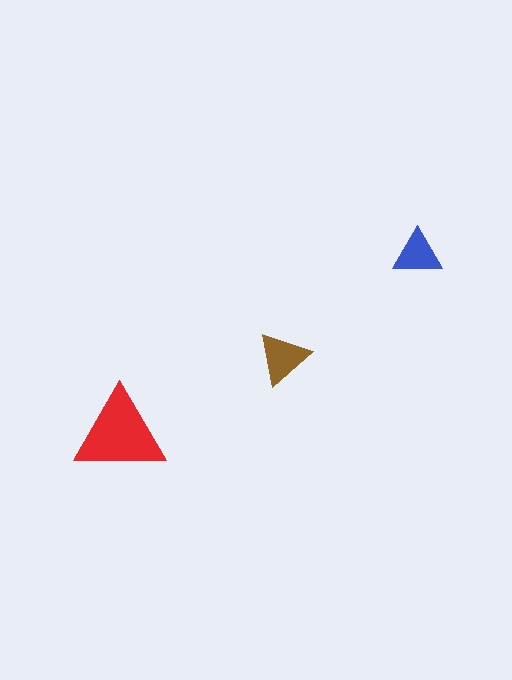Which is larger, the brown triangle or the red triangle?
The red one.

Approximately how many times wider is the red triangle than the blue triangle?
About 2 times wider.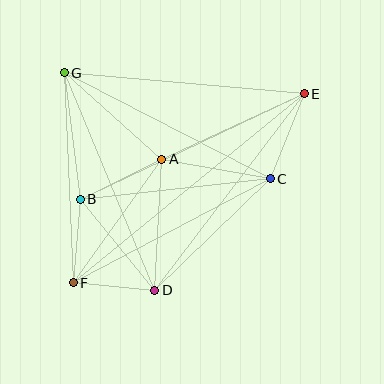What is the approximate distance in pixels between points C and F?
The distance between C and F is approximately 223 pixels.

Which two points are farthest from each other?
Points E and F are farthest from each other.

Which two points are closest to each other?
Points D and F are closest to each other.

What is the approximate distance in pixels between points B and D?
The distance between B and D is approximately 118 pixels.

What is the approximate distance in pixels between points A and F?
The distance between A and F is approximately 152 pixels.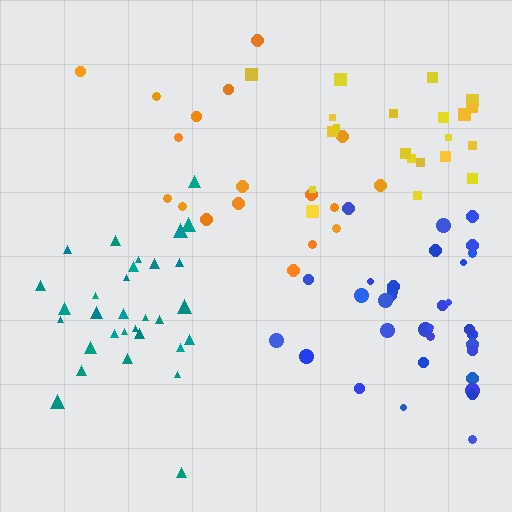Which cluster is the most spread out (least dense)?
Orange.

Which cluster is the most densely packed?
Teal.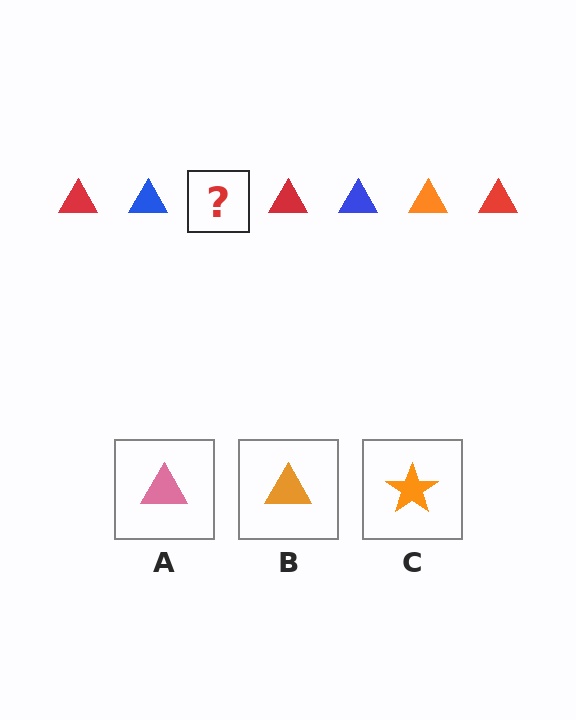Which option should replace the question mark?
Option B.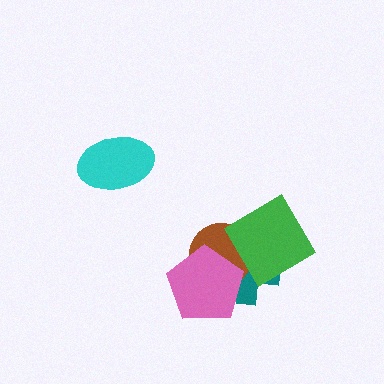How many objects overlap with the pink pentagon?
3 objects overlap with the pink pentagon.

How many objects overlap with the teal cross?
3 objects overlap with the teal cross.